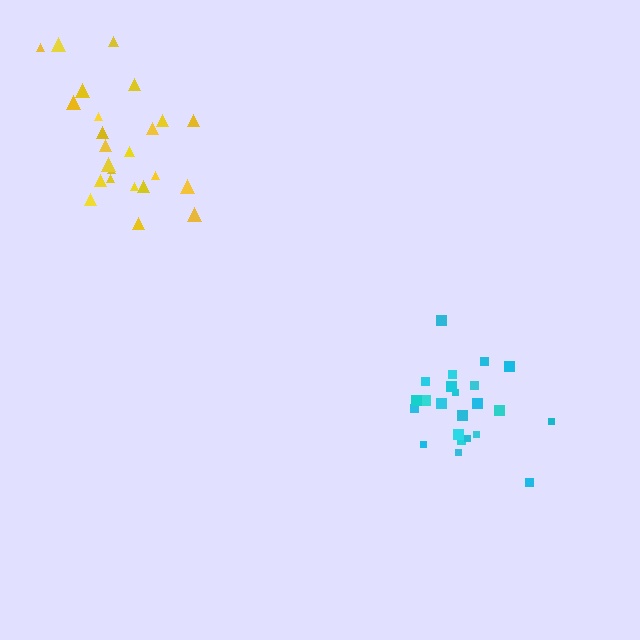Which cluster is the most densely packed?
Cyan.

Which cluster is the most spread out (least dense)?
Yellow.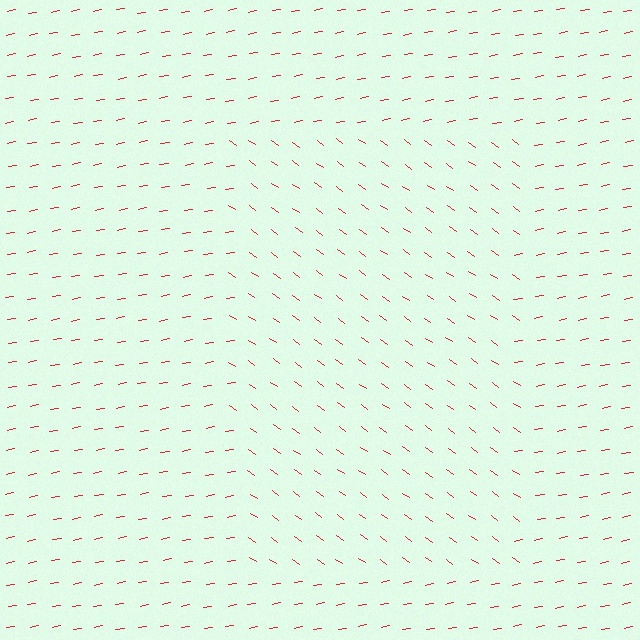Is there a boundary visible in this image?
Yes, there is a texture boundary formed by a change in line orientation.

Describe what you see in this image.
The image is filled with small red line segments. A rectangle region in the image has lines oriented differently from the surrounding lines, creating a visible texture boundary.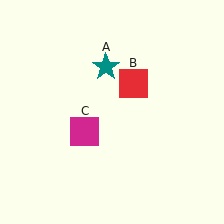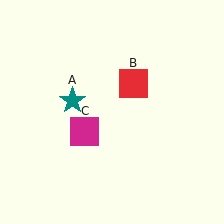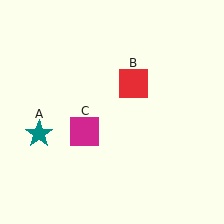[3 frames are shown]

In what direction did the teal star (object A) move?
The teal star (object A) moved down and to the left.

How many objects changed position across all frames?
1 object changed position: teal star (object A).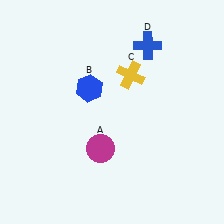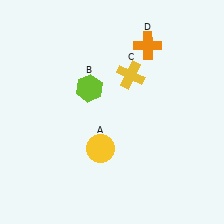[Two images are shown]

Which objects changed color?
A changed from magenta to yellow. B changed from blue to lime. D changed from blue to orange.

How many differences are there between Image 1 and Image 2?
There are 3 differences between the two images.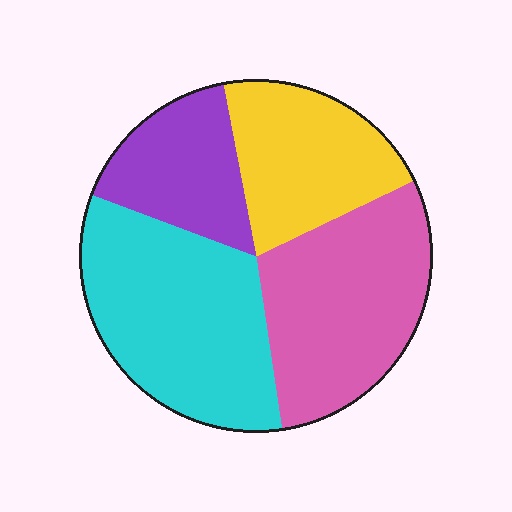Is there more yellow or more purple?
Yellow.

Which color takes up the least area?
Purple, at roughly 15%.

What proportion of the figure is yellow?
Yellow takes up about one fifth (1/5) of the figure.